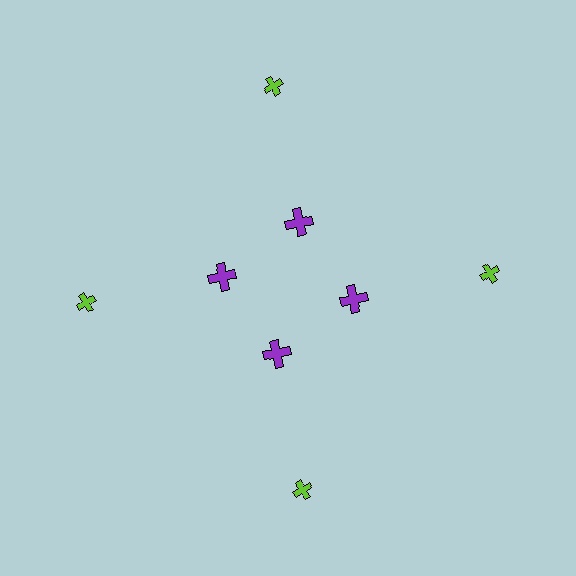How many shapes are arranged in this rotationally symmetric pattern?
There are 8 shapes, arranged in 4 groups of 2.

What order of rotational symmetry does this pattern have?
This pattern has 4-fold rotational symmetry.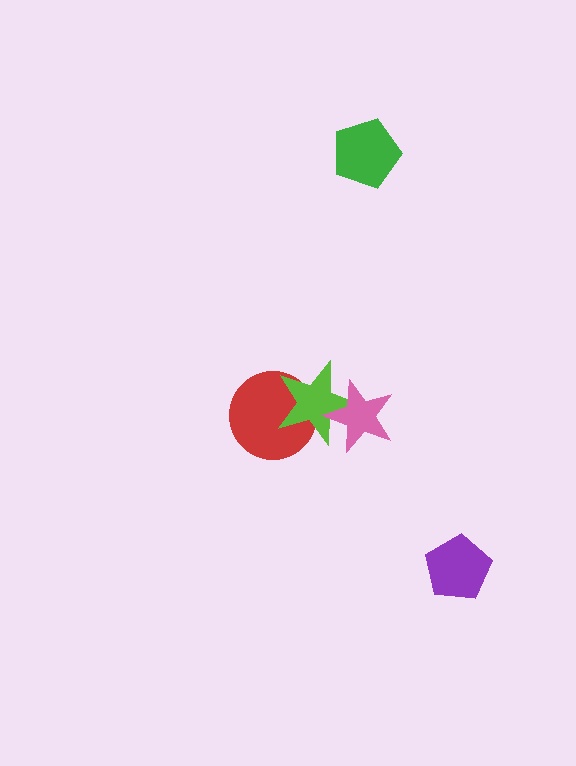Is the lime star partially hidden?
Yes, it is partially covered by another shape.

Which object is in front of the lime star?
The pink star is in front of the lime star.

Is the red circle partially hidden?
Yes, it is partially covered by another shape.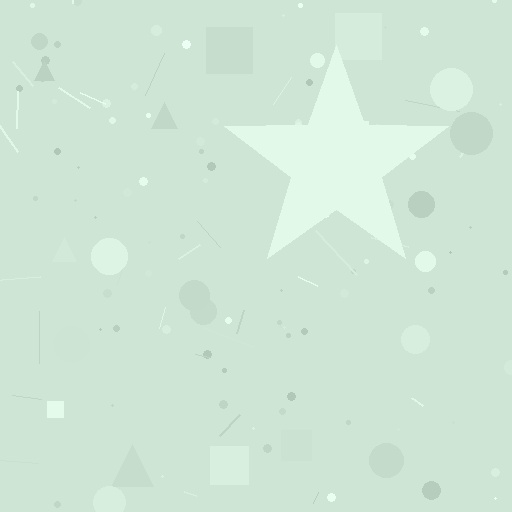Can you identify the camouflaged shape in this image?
The camouflaged shape is a star.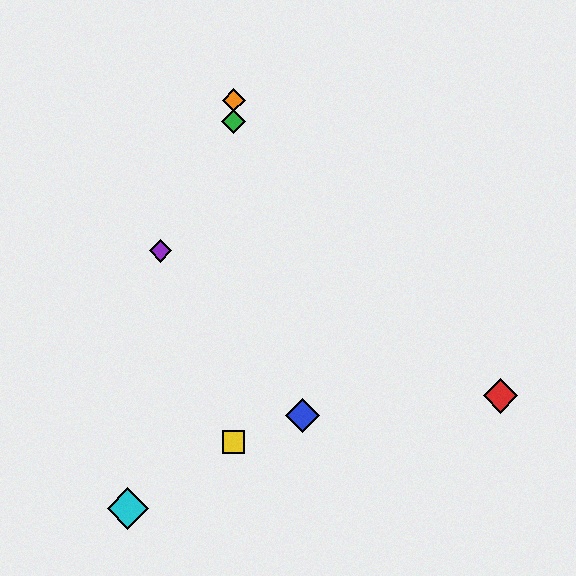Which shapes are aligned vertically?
The green diamond, the yellow square, the orange diamond are aligned vertically.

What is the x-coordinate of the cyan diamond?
The cyan diamond is at x≈128.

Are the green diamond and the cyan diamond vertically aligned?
No, the green diamond is at x≈234 and the cyan diamond is at x≈128.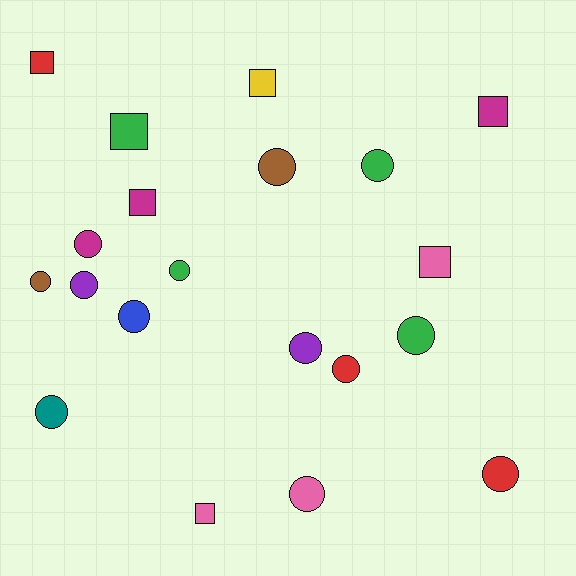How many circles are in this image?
There are 13 circles.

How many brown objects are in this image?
There are 2 brown objects.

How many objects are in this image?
There are 20 objects.